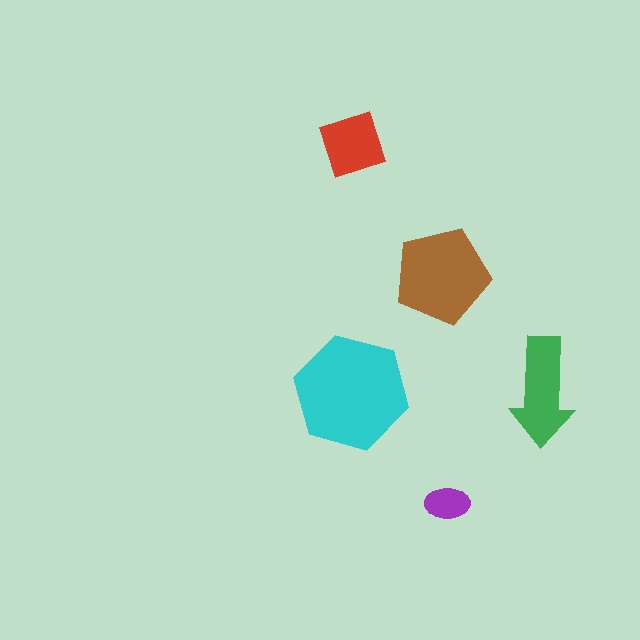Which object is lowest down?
The purple ellipse is bottommost.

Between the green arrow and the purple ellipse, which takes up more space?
The green arrow.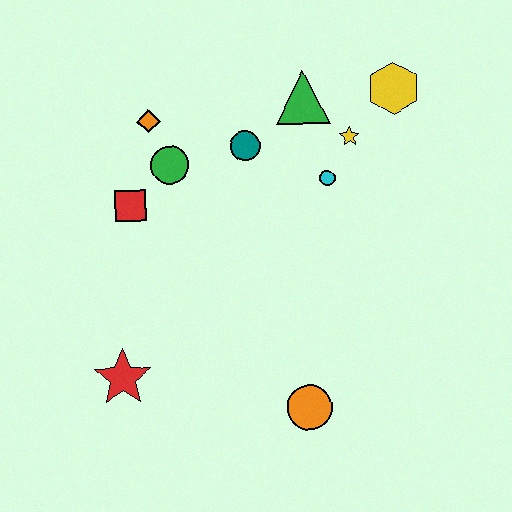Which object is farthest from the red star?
The yellow hexagon is farthest from the red star.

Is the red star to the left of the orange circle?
Yes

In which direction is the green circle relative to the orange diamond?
The green circle is below the orange diamond.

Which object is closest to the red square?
The green circle is closest to the red square.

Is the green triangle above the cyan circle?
Yes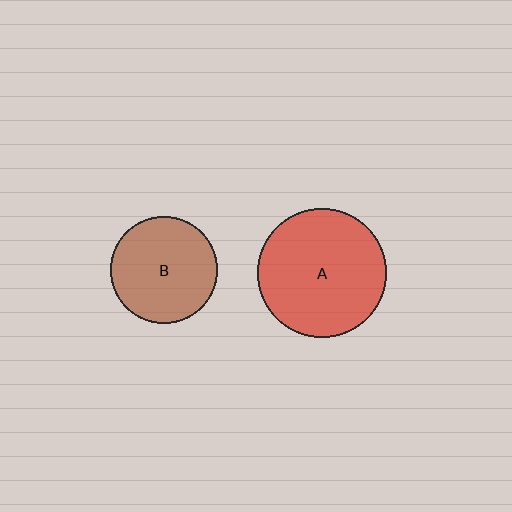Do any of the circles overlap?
No, none of the circles overlap.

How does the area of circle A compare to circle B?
Approximately 1.5 times.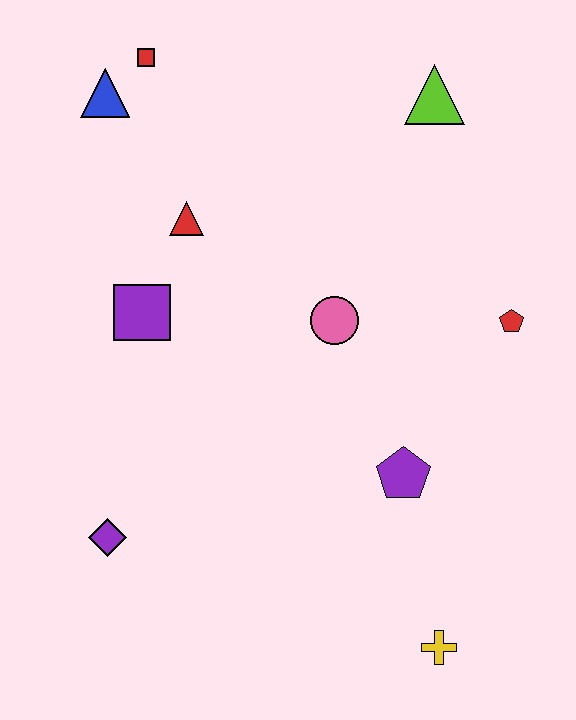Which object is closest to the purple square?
The red triangle is closest to the purple square.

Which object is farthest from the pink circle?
The yellow cross is farthest from the pink circle.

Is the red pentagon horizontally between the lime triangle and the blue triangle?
No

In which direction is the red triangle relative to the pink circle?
The red triangle is to the left of the pink circle.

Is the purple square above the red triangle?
No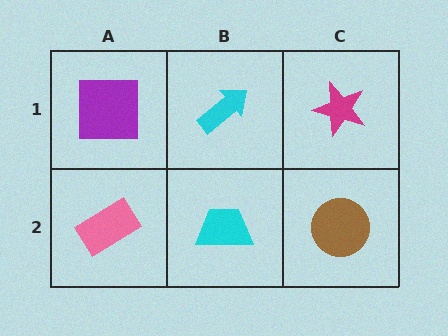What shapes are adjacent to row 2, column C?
A magenta star (row 1, column C), a cyan trapezoid (row 2, column B).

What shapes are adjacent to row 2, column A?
A purple square (row 1, column A), a cyan trapezoid (row 2, column B).